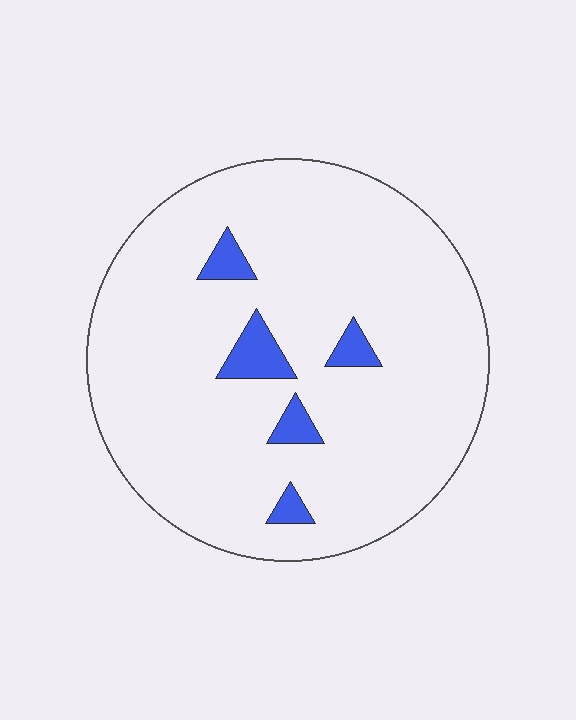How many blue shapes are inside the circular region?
5.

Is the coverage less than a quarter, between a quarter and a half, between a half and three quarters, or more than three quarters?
Less than a quarter.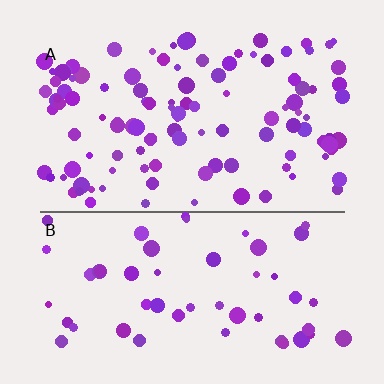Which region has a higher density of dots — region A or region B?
A (the top).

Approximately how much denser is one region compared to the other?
Approximately 2.1× — region A over region B.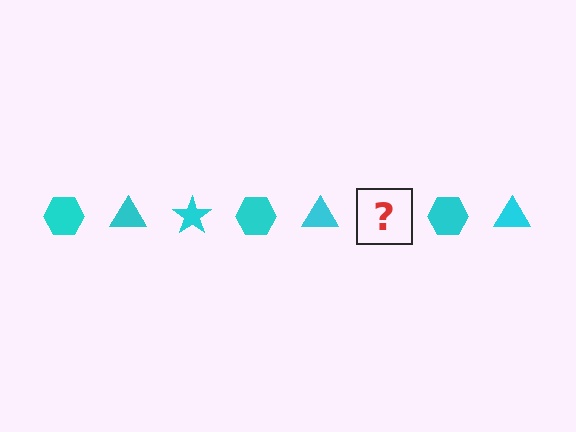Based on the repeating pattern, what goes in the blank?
The blank should be a cyan star.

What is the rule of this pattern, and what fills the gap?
The rule is that the pattern cycles through hexagon, triangle, star shapes in cyan. The gap should be filled with a cyan star.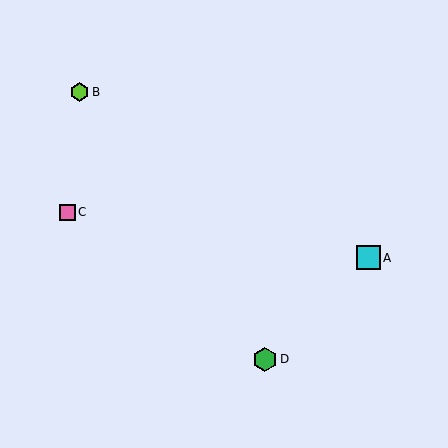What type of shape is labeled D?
Shape D is a green hexagon.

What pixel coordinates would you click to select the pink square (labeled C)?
Click at (67, 212) to select the pink square C.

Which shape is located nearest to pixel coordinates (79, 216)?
The pink square (labeled C) at (67, 212) is nearest to that location.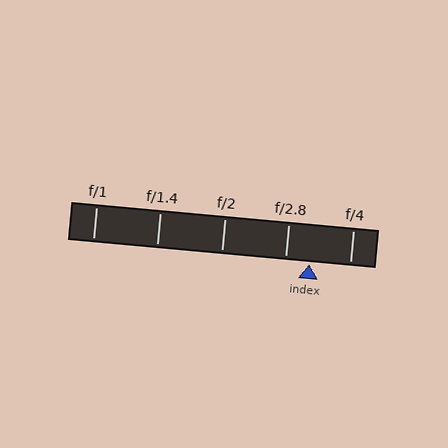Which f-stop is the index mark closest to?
The index mark is closest to f/2.8.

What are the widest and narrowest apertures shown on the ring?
The widest aperture shown is f/1 and the narrowest is f/4.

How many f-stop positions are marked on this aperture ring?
There are 5 f-stop positions marked.